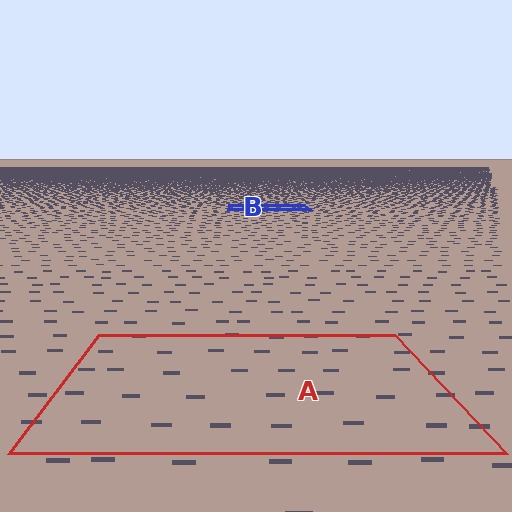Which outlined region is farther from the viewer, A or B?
Region B is farther from the viewer — the texture elements inside it appear smaller and more densely packed.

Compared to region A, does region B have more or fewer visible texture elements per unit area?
Region B has more texture elements per unit area — they are packed more densely because it is farther away.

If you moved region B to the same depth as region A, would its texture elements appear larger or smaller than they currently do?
They would appear larger. At a closer depth, the same texture elements are projected at a bigger on-screen size.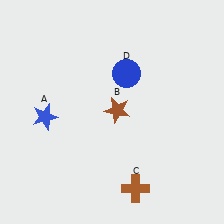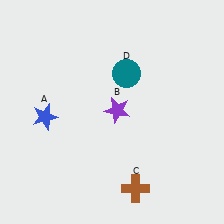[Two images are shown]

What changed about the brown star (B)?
In Image 1, B is brown. In Image 2, it changed to purple.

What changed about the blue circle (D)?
In Image 1, D is blue. In Image 2, it changed to teal.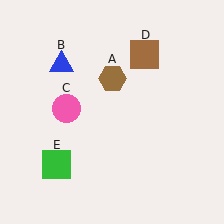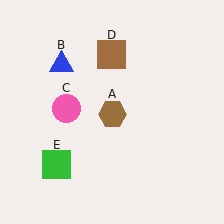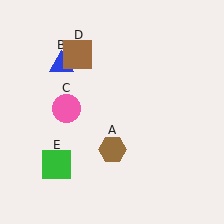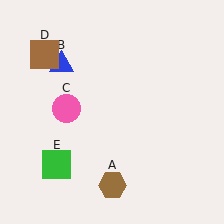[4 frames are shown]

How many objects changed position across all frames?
2 objects changed position: brown hexagon (object A), brown square (object D).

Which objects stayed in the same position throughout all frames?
Blue triangle (object B) and pink circle (object C) and green square (object E) remained stationary.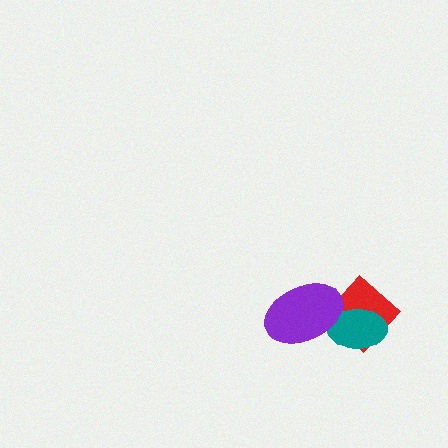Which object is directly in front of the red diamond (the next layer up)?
The teal ellipse is directly in front of the red diamond.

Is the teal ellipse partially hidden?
Yes, it is partially covered by another shape.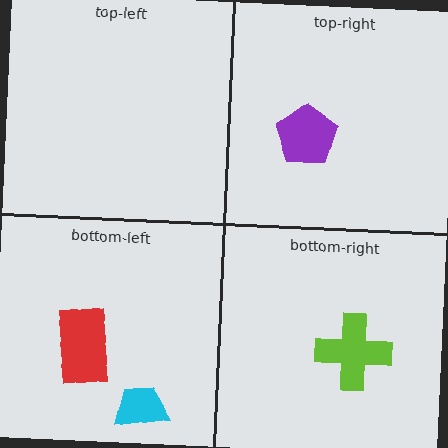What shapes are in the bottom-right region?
The lime cross.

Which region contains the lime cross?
The bottom-right region.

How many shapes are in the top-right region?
1.